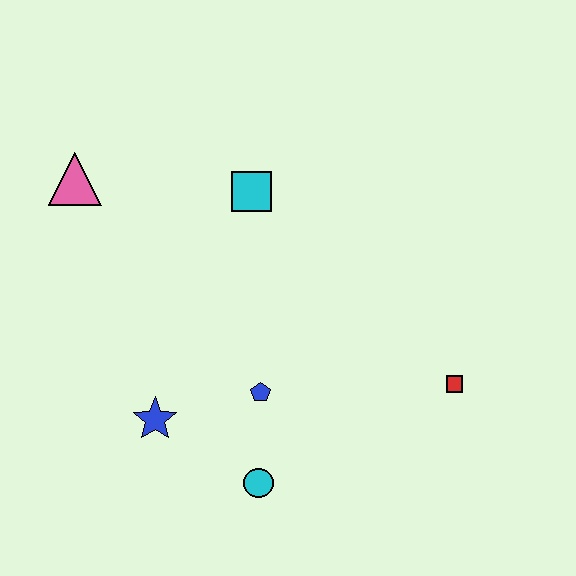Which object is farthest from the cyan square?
The cyan circle is farthest from the cyan square.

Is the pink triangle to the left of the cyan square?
Yes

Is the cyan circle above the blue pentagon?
No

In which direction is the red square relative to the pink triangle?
The red square is to the right of the pink triangle.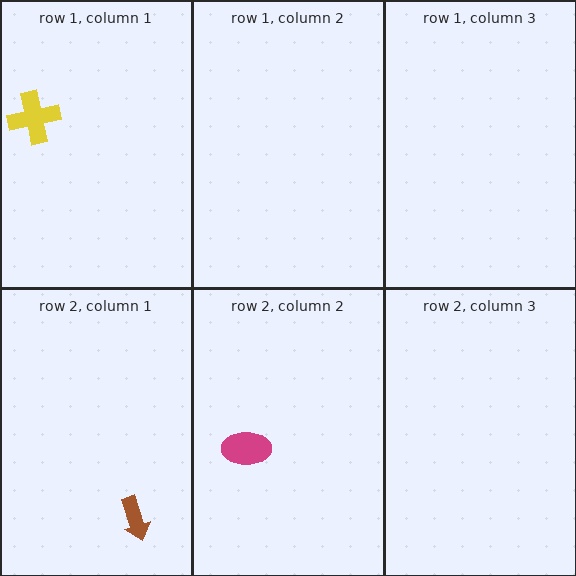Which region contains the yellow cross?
The row 1, column 1 region.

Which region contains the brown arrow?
The row 2, column 1 region.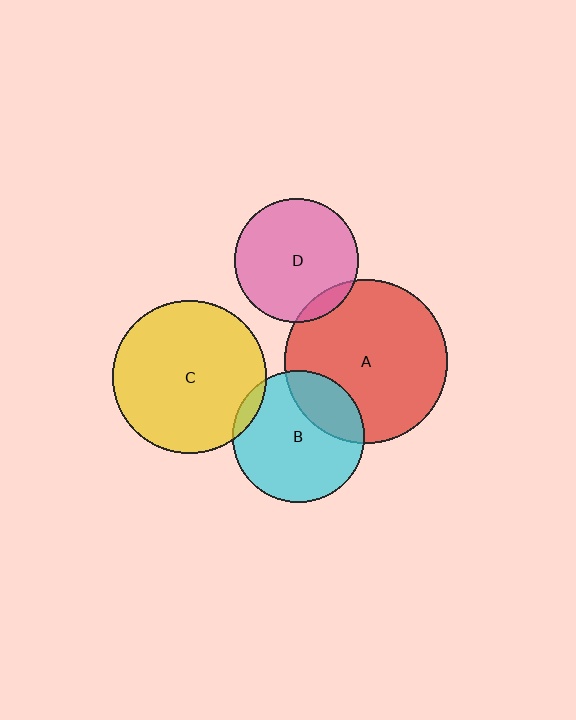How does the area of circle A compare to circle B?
Approximately 1.5 times.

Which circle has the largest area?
Circle A (red).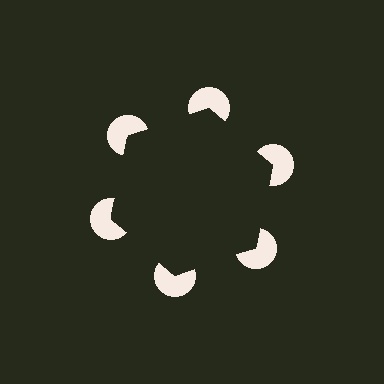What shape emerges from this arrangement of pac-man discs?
An illusory hexagon — its edges are inferred from the aligned wedge cuts in the pac-man discs, not physically drawn.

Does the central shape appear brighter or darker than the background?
It typically appears slightly darker than the background, even though no actual brightness change is drawn.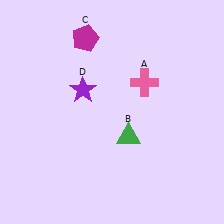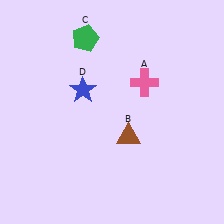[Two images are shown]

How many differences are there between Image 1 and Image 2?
There are 3 differences between the two images.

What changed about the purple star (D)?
In Image 1, D is purple. In Image 2, it changed to blue.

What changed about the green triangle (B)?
In Image 1, B is green. In Image 2, it changed to brown.